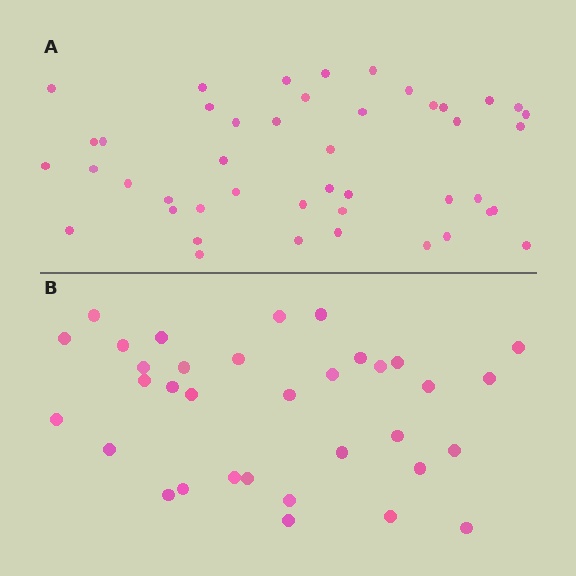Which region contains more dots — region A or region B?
Region A (the top region) has more dots.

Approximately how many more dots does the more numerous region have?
Region A has roughly 12 or so more dots than region B.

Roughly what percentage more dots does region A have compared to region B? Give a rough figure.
About 30% more.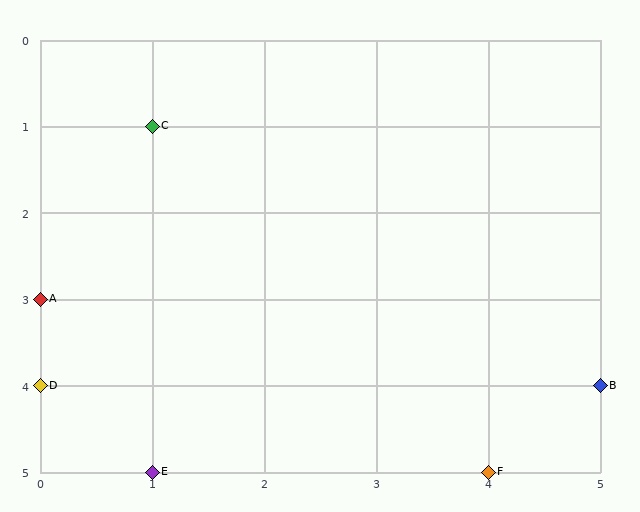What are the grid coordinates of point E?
Point E is at grid coordinates (1, 5).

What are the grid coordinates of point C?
Point C is at grid coordinates (1, 1).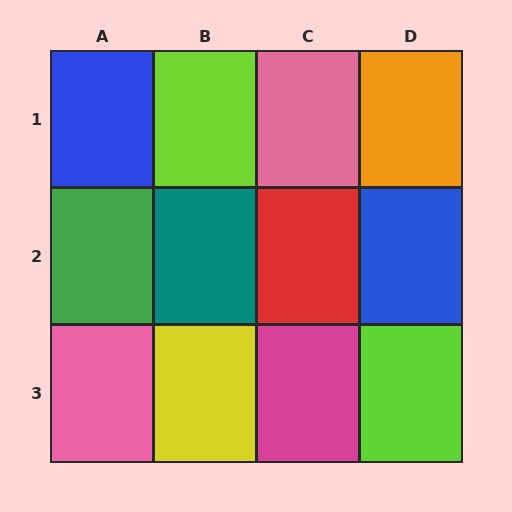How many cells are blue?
2 cells are blue.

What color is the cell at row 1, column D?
Orange.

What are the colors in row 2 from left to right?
Green, teal, red, blue.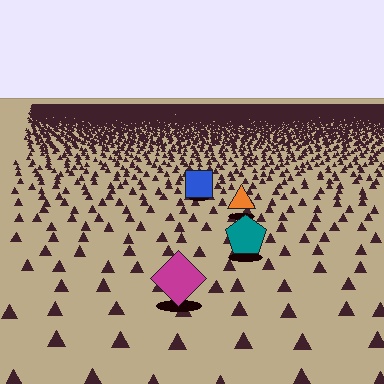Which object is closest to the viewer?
The magenta diamond is closest. The texture marks near it are larger and more spread out.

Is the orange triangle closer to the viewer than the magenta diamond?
No. The magenta diamond is closer — you can tell from the texture gradient: the ground texture is coarser near it.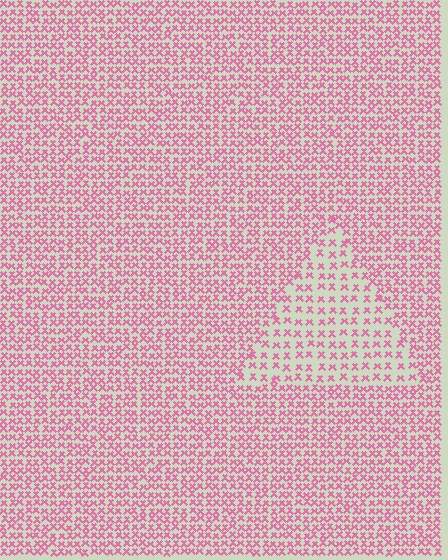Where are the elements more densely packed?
The elements are more densely packed outside the triangle boundary.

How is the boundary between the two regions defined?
The boundary is defined by a change in element density (approximately 1.9x ratio). All elements are the same color, size, and shape.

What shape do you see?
I see a triangle.